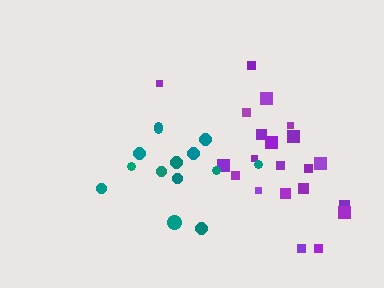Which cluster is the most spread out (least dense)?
Teal.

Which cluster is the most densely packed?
Purple.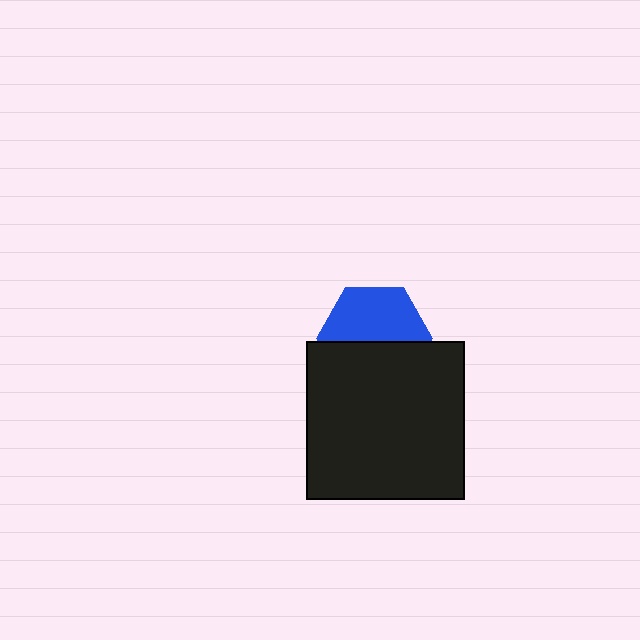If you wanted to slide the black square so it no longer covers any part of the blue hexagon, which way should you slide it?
Slide it down — that is the most direct way to separate the two shapes.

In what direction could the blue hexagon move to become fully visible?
The blue hexagon could move up. That would shift it out from behind the black square entirely.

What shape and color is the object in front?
The object in front is a black square.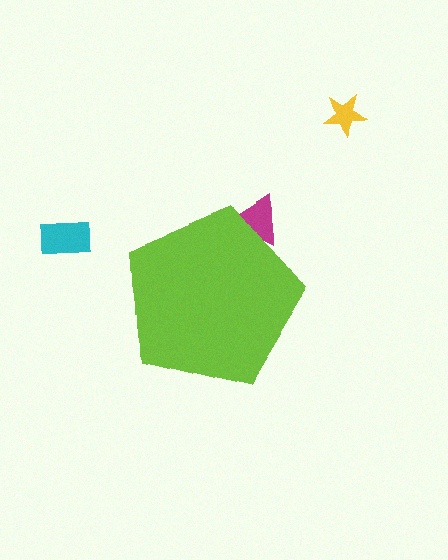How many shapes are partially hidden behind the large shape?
1 shape is partially hidden.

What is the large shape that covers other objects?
A lime pentagon.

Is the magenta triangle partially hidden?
Yes, the magenta triangle is partially hidden behind the lime pentagon.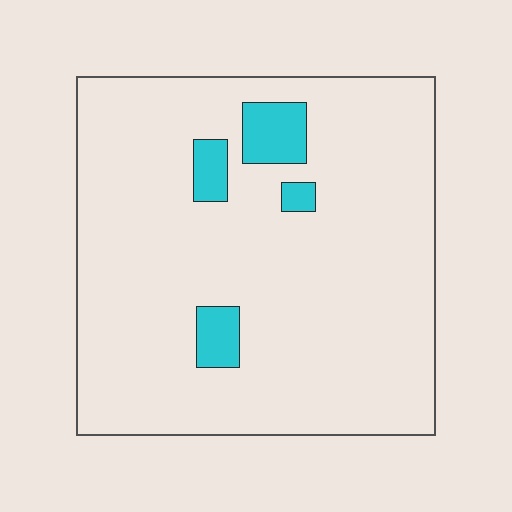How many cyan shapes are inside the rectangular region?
4.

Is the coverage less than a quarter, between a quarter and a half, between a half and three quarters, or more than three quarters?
Less than a quarter.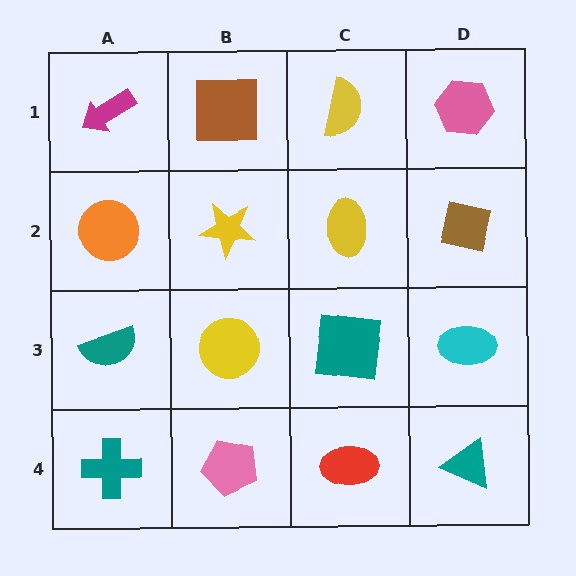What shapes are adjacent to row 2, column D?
A pink hexagon (row 1, column D), a cyan ellipse (row 3, column D), a yellow ellipse (row 2, column C).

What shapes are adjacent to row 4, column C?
A teal square (row 3, column C), a pink pentagon (row 4, column B), a teal triangle (row 4, column D).